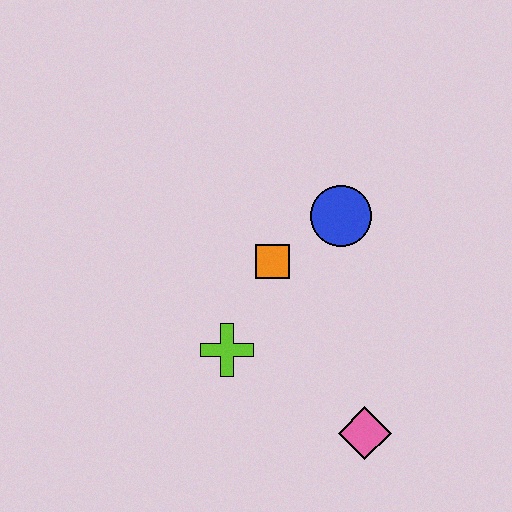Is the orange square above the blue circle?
No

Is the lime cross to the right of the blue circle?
No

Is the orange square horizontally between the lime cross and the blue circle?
Yes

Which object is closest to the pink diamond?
The lime cross is closest to the pink diamond.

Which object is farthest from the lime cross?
The blue circle is farthest from the lime cross.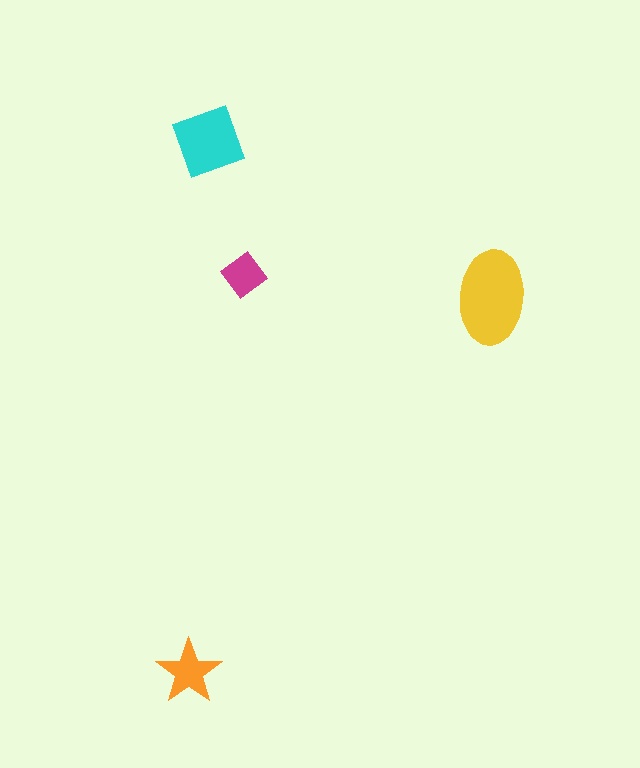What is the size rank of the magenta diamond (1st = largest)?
4th.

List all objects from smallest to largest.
The magenta diamond, the orange star, the cyan square, the yellow ellipse.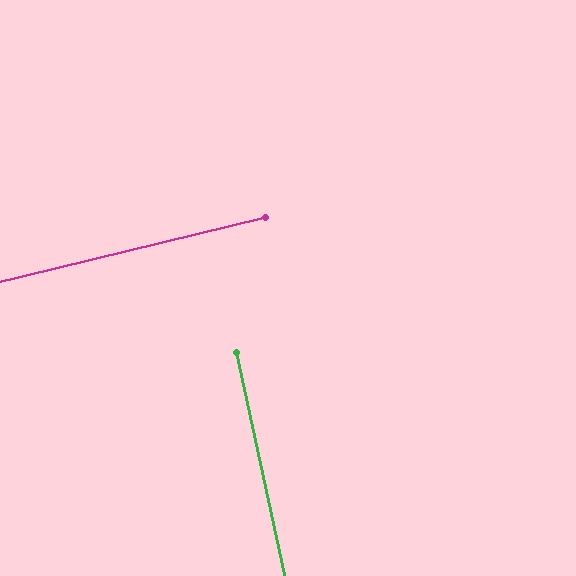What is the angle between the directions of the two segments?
Approximately 89 degrees.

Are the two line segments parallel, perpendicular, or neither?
Perpendicular — they meet at approximately 89°.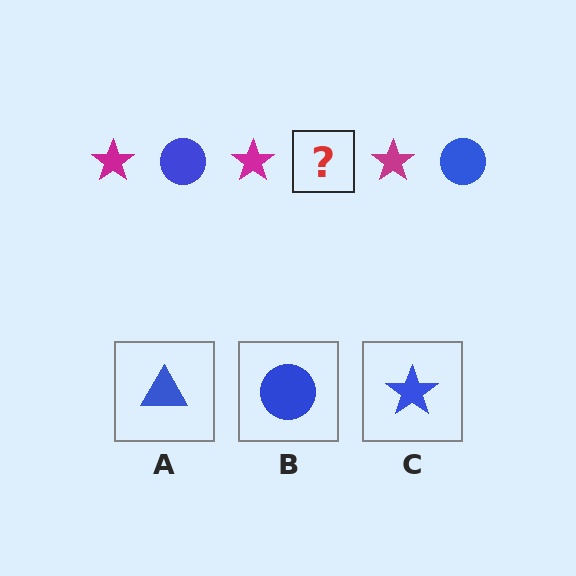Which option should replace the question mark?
Option B.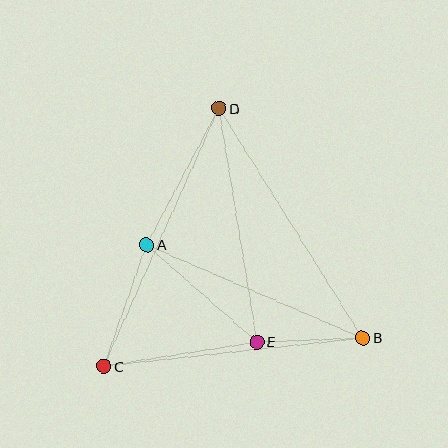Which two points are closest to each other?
Points B and E are closest to each other.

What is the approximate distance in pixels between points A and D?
The distance between A and D is approximately 154 pixels.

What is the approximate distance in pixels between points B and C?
The distance between B and C is approximately 260 pixels.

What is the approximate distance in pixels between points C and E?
The distance between C and E is approximately 155 pixels.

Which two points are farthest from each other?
Points C and D are farthest from each other.